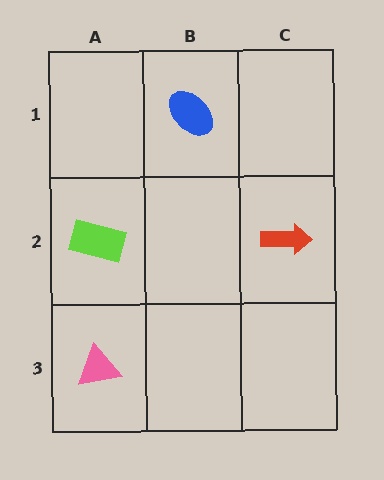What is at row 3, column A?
A pink triangle.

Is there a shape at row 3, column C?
No, that cell is empty.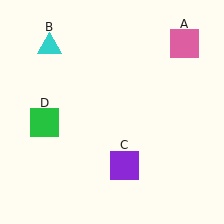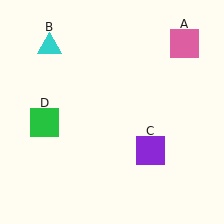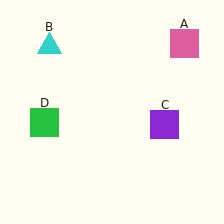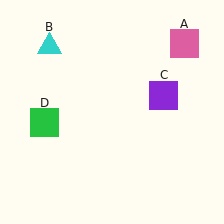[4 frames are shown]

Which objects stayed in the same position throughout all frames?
Pink square (object A) and cyan triangle (object B) and green square (object D) remained stationary.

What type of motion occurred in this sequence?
The purple square (object C) rotated counterclockwise around the center of the scene.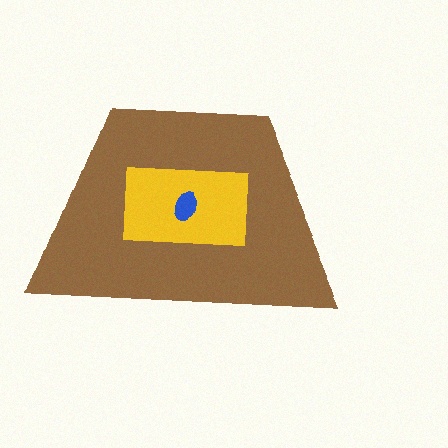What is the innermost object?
The blue ellipse.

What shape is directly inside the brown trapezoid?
The yellow rectangle.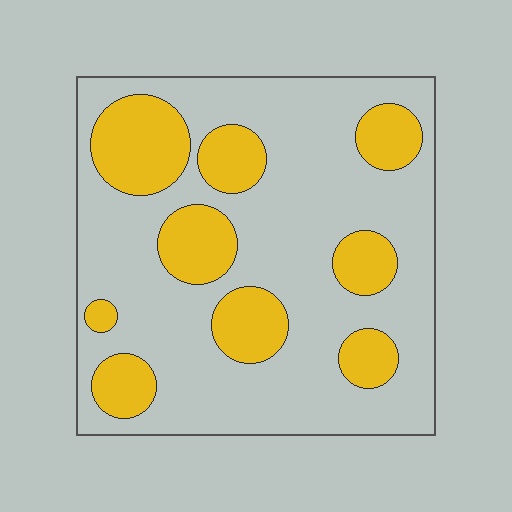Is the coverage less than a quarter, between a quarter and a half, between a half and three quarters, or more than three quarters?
Between a quarter and a half.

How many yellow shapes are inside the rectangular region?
9.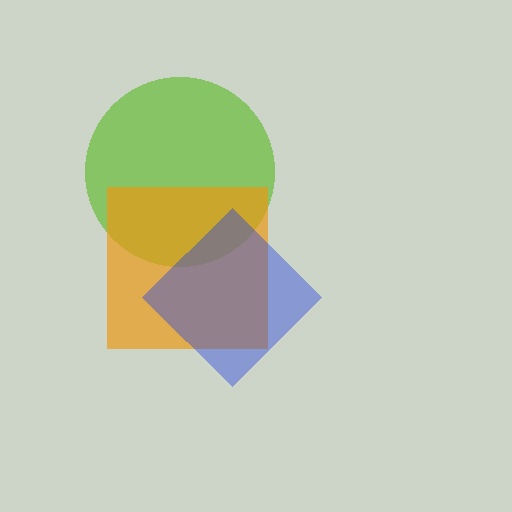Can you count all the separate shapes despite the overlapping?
Yes, there are 3 separate shapes.